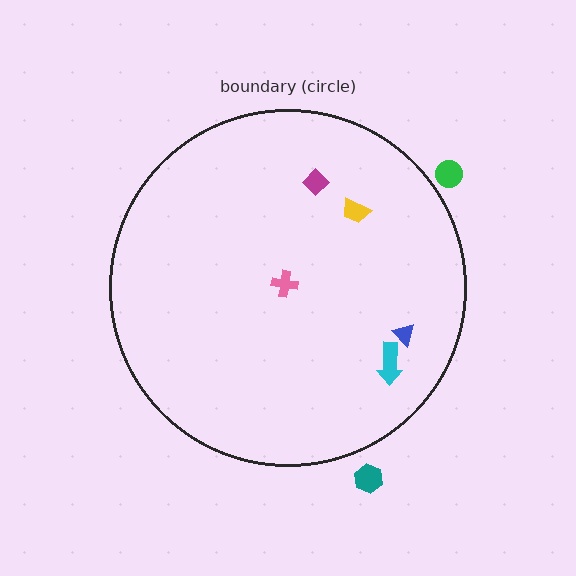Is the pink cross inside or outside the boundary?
Inside.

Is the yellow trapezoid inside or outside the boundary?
Inside.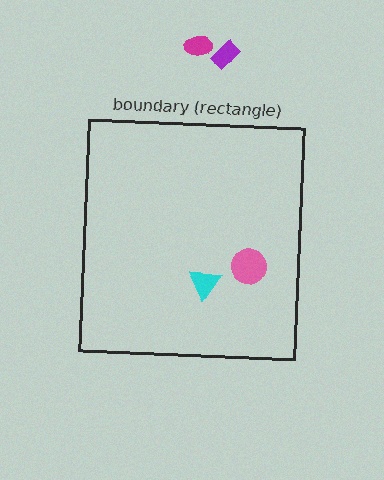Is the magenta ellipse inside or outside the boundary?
Outside.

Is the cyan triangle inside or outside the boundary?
Inside.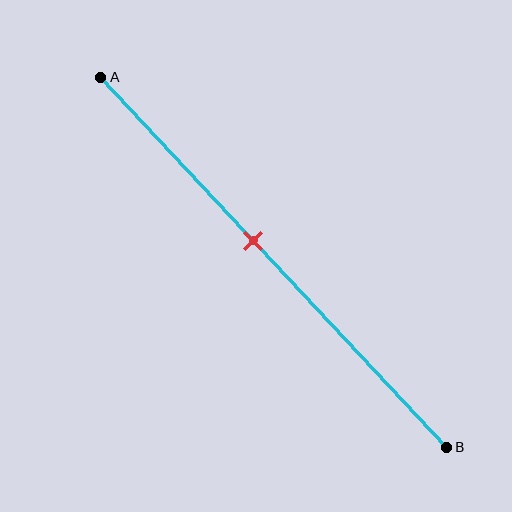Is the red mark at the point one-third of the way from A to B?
No, the mark is at about 45% from A, not at the 33% one-third point.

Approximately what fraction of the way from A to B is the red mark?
The red mark is approximately 45% of the way from A to B.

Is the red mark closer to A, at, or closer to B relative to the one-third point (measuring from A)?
The red mark is closer to point B than the one-third point of segment AB.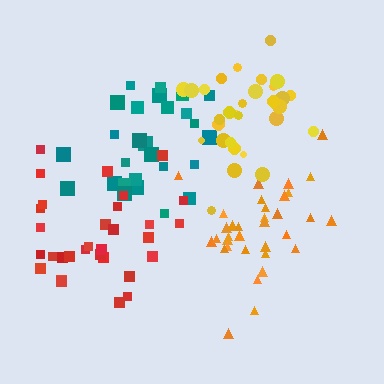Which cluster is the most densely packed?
Orange.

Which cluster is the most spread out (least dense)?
Red.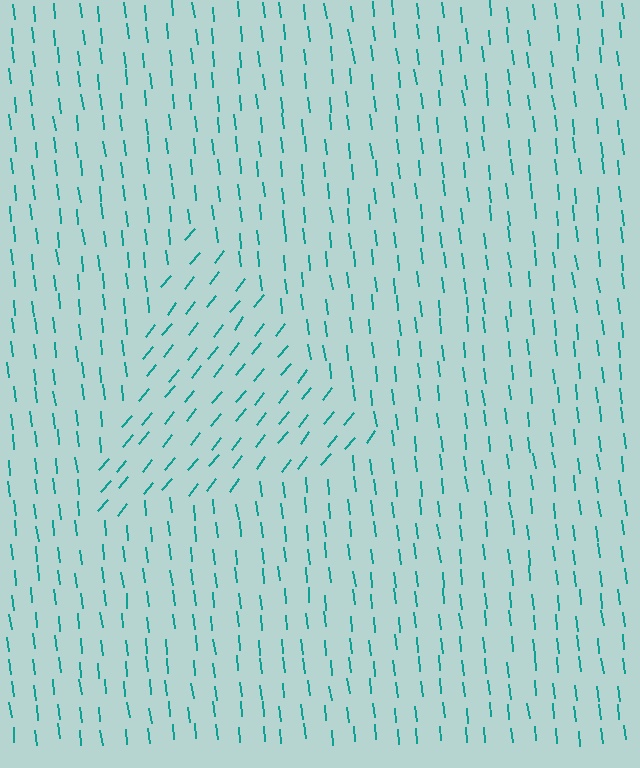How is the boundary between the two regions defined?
The boundary is defined purely by a change in line orientation (approximately 45 degrees difference). All lines are the same color and thickness.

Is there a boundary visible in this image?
Yes, there is a texture boundary formed by a change in line orientation.